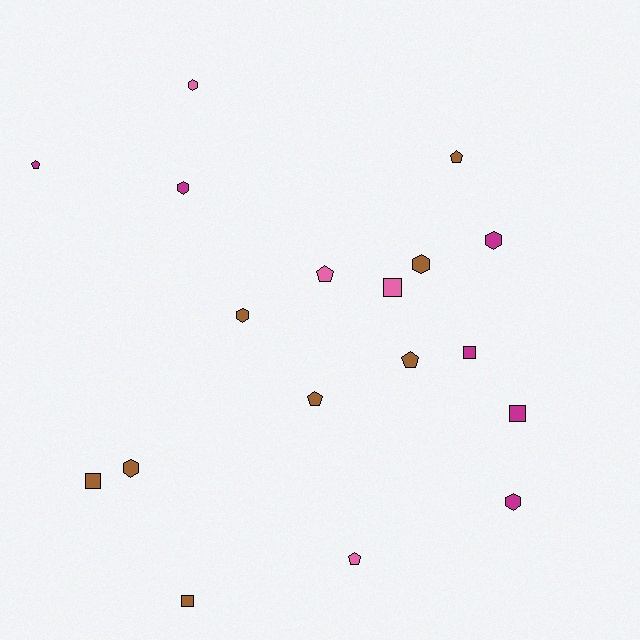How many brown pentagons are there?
There are 3 brown pentagons.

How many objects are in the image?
There are 18 objects.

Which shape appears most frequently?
Hexagon, with 7 objects.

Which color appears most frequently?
Brown, with 8 objects.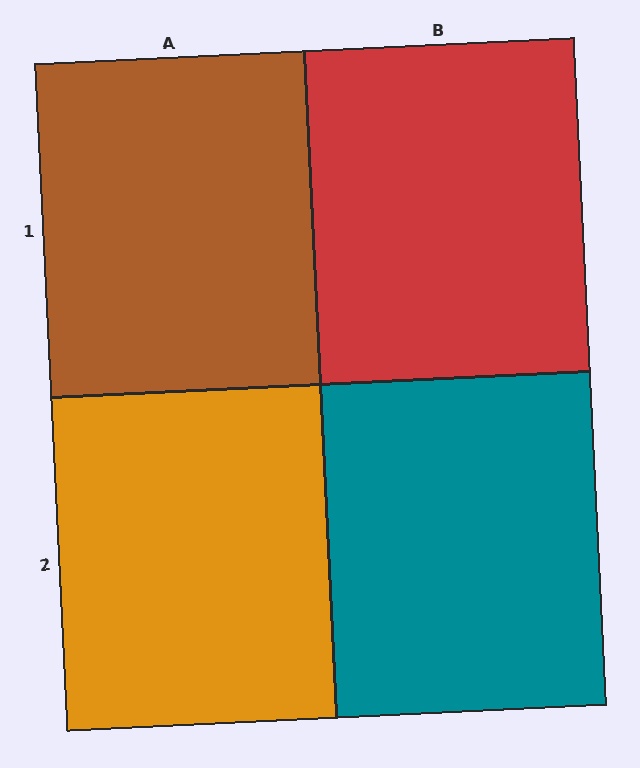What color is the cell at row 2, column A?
Orange.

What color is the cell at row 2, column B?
Teal.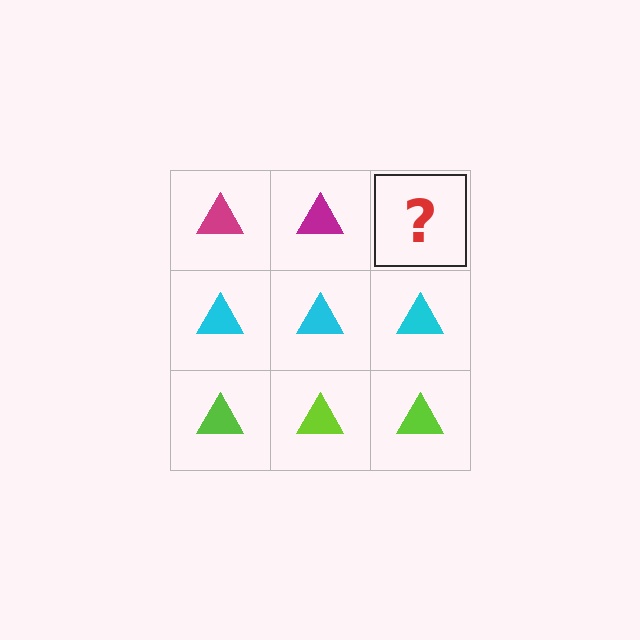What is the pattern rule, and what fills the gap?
The rule is that each row has a consistent color. The gap should be filled with a magenta triangle.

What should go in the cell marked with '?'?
The missing cell should contain a magenta triangle.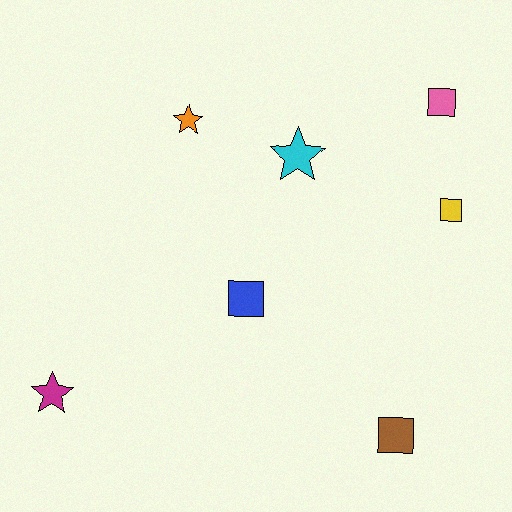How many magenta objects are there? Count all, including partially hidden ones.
There is 1 magenta object.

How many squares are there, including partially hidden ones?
There are 4 squares.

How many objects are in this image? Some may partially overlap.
There are 7 objects.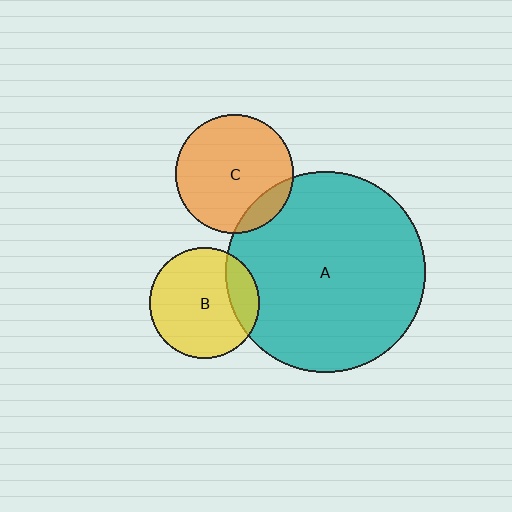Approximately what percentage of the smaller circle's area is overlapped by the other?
Approximately 15%.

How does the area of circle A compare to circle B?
Approximately 3.3 times.